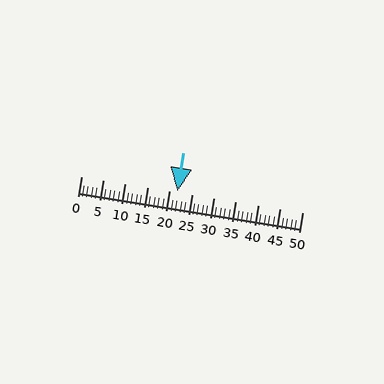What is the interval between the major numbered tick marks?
The major tick marks are spaced 5 units apart.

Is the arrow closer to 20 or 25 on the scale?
The arrow is closer to 20.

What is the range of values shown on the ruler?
The ruler shows values from 0 to 50.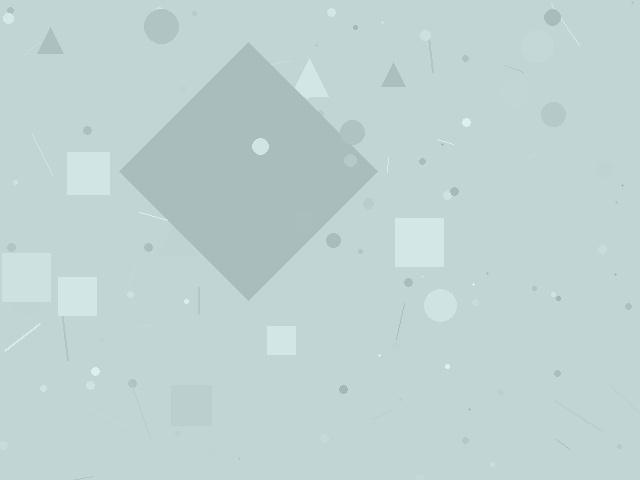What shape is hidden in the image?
A diamond is hidden in the image.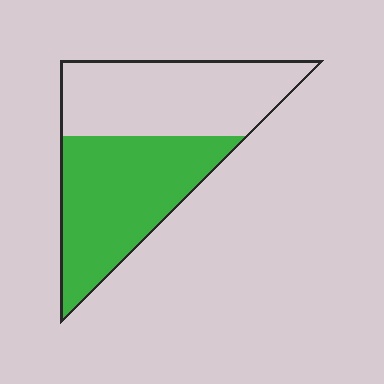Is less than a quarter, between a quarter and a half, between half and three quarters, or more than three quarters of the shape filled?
Between half and three quarters.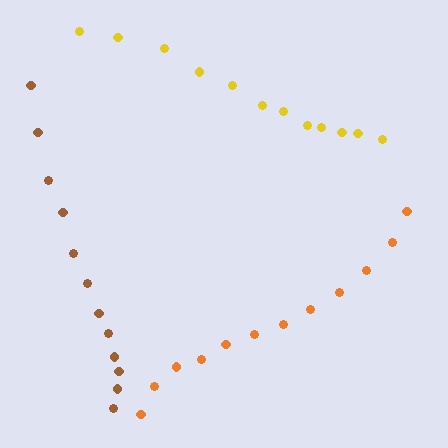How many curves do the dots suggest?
There are 3 distinct paths.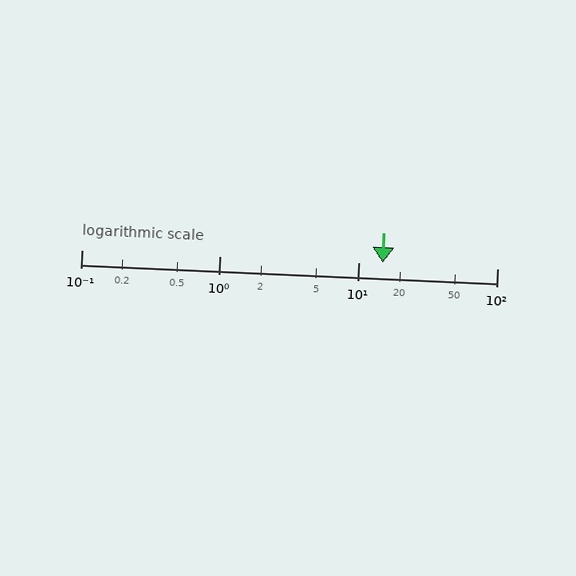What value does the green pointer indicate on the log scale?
The pointer indicates approximately 15.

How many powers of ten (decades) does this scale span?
The scale spans 3 decades, from 0.1 to 100.